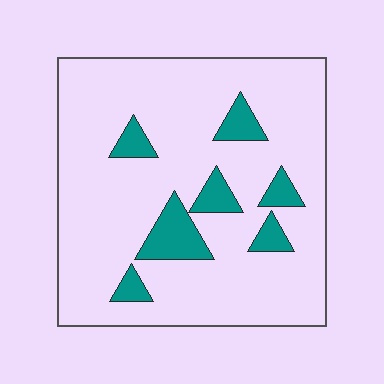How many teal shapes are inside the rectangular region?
7.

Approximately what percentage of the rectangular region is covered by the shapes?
Approximately 15%.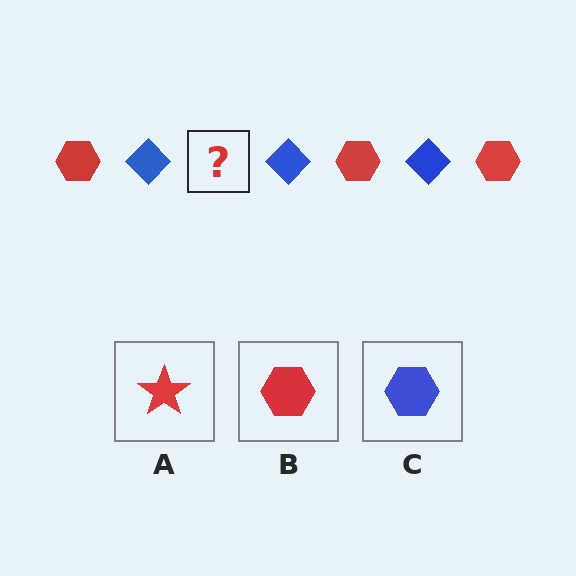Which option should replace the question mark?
Option B.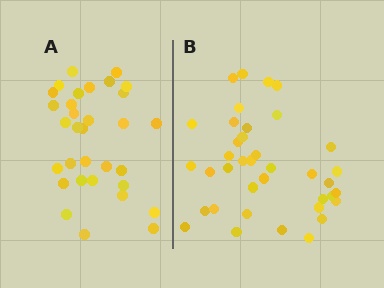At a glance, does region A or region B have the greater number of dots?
Region B (the right region) has more dots.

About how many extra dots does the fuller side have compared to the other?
Region B has about 6 more dots than region A.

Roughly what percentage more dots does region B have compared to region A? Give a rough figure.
About 20% more.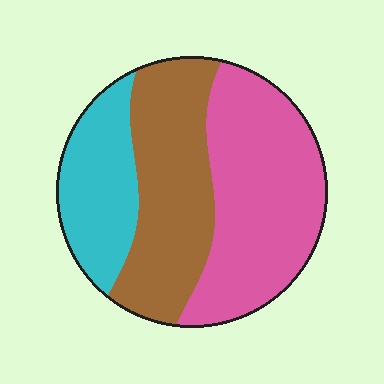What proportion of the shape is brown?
Brown takes up about one third (1/3) of the shape.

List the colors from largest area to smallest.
From largest to smallest: pink, brown, cyan.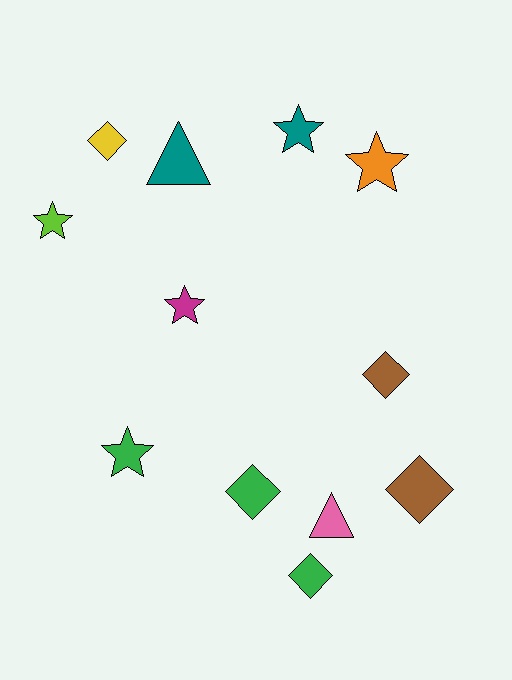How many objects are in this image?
There are 12 objects.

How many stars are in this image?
There are 5 stars.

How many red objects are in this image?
There are no red objects.